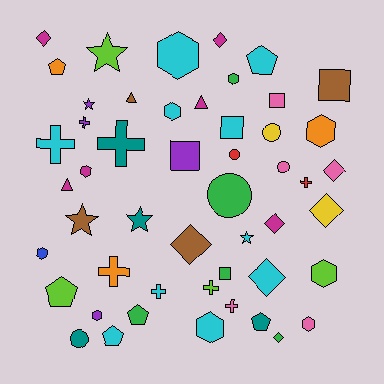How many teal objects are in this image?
There are 4 teal objects.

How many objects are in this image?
There are 50 objects.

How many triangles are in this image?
There are 3 triangles.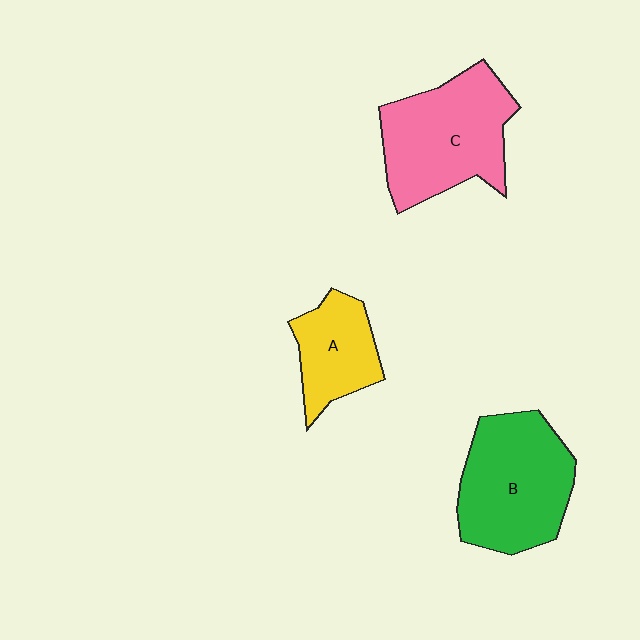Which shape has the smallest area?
Shape A (yellow).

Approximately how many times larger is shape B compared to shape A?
Approximately 1.7 times.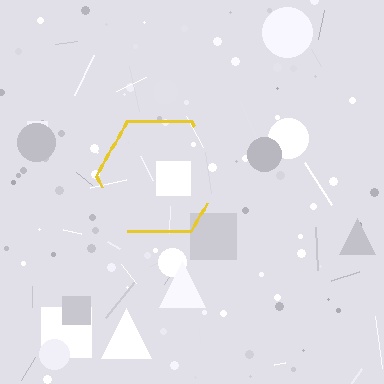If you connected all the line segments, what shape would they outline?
They would outline a hexagon.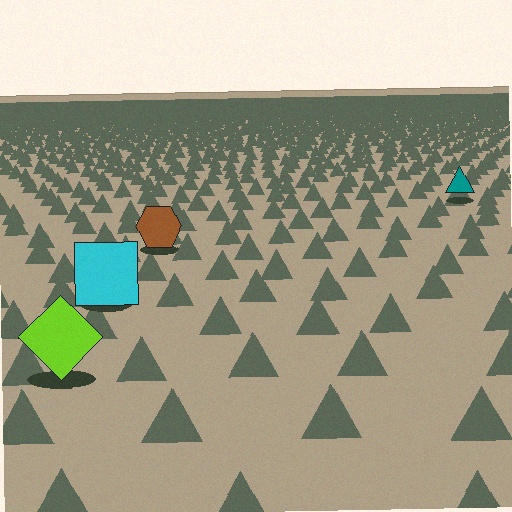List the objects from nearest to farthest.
From nearest to farthest: the lime diamond, the cyan square, the brown hexagon, the teal triangle.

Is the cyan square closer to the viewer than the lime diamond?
No. The lime diamond is closer — you can tell from the texture gradient: the ground texture is coarser near it.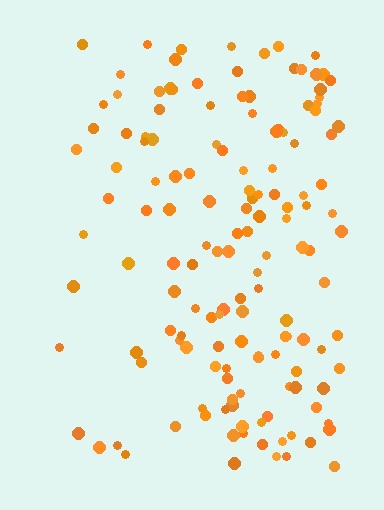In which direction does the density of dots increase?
From left to right, with the right side densest.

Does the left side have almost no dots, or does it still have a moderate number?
Still a moderate number, just noticeably fewer than the right.